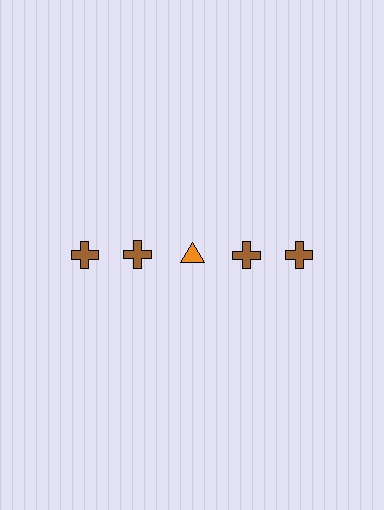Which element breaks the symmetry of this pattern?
The orange triangle in the top row, center column breaks the symmetry. All other shapes are brown crosses.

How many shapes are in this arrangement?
There are 5 shapes arranged in a grid pattern.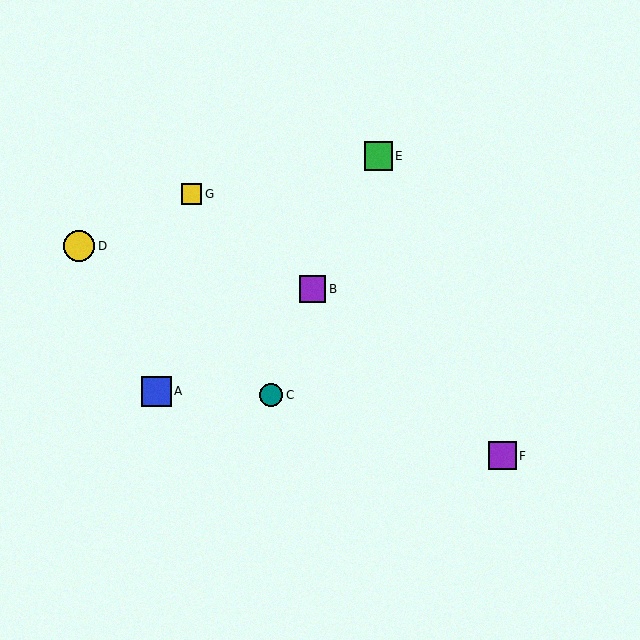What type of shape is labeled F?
Shape F is a purple square.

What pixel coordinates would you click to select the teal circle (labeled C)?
Click at (271, 395) to select the teal circle C.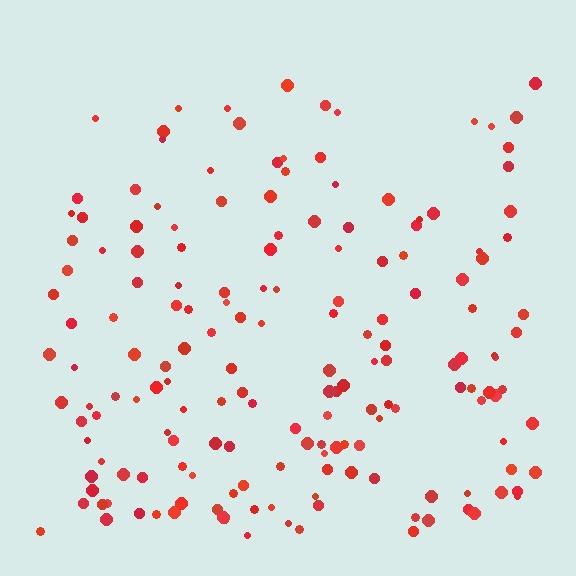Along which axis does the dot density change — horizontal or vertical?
Vertical.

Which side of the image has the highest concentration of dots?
The bottom.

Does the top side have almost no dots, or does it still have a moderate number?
Still a moderate number, just noticeably fewer than the bottom.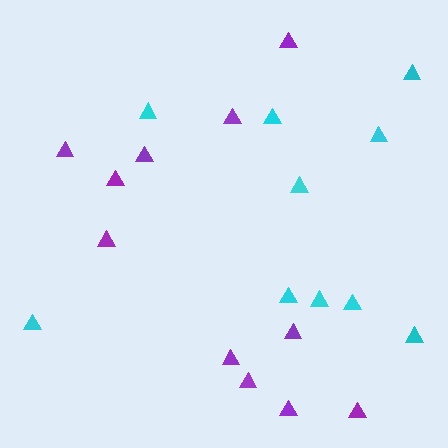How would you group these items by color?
There are 2 groups: one group of purple triangles (11) and one group of cyan triangles (10).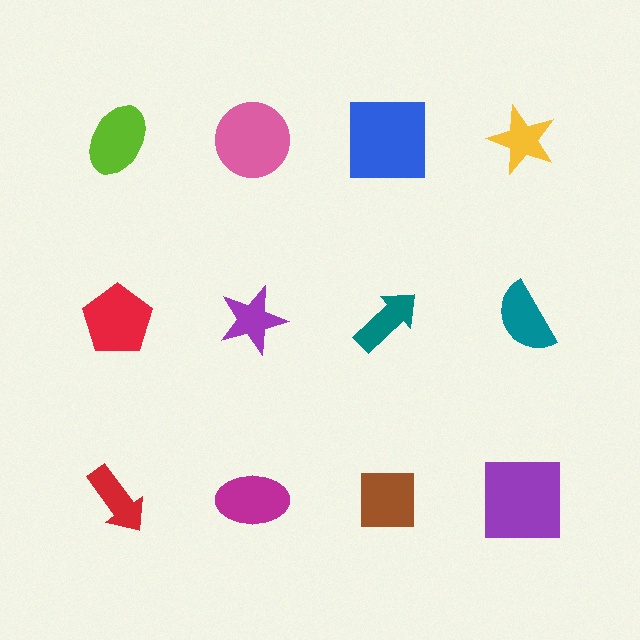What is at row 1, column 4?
A yellow star.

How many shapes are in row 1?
4 shapes.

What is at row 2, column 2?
A purple star.